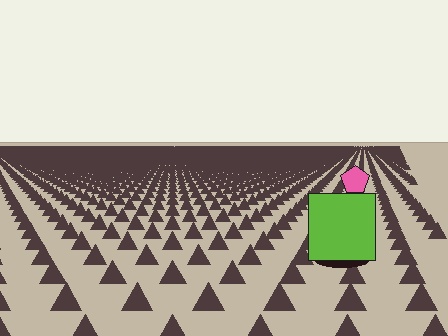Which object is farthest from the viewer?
The pink pentagon is farthest from the viewer. It appears smaller and the ground texture around it is denser.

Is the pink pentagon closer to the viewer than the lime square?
No. The lime square is closer — you can tell from the texture gradient: the ground texture is coarser near it.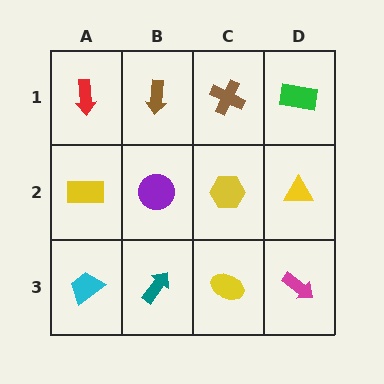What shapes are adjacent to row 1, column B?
A purple circle (row 2, column B), a red arrow (row 1, column A), a brown cross (row 1, column C).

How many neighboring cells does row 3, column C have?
3.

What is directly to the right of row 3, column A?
A teal arrow.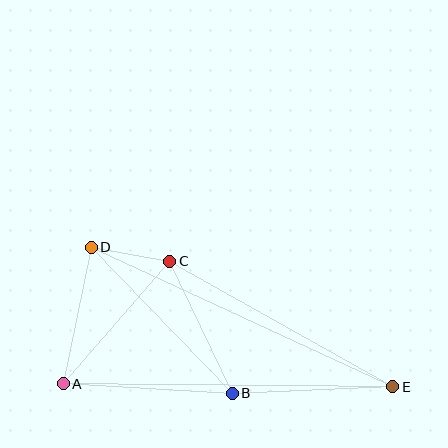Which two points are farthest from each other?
Points D and E are farthest from each other.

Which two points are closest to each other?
Points C and D are closest to each other.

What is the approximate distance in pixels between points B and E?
The distance between B and E is approximately 160 pixels.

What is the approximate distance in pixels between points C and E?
The distance between C and E is approximately 256 pixels.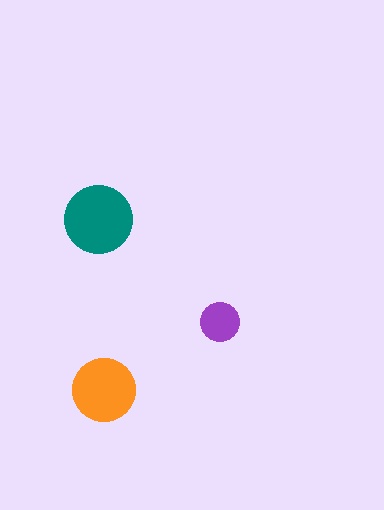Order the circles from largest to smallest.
the teal one, the orange one, the purple one.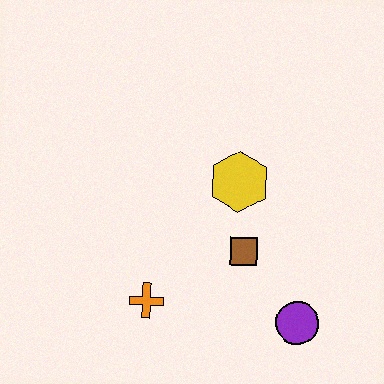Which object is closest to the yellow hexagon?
The brown square is closest to the yellow hexagon.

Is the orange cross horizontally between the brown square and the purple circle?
No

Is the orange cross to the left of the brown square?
Yes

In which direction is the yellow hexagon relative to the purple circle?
The yellow hexagon is above the purple circle.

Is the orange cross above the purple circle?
Yes